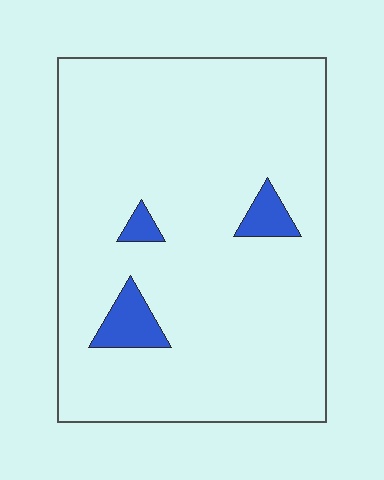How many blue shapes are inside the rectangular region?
3.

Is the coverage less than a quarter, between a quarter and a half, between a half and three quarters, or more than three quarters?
Less than a quarter.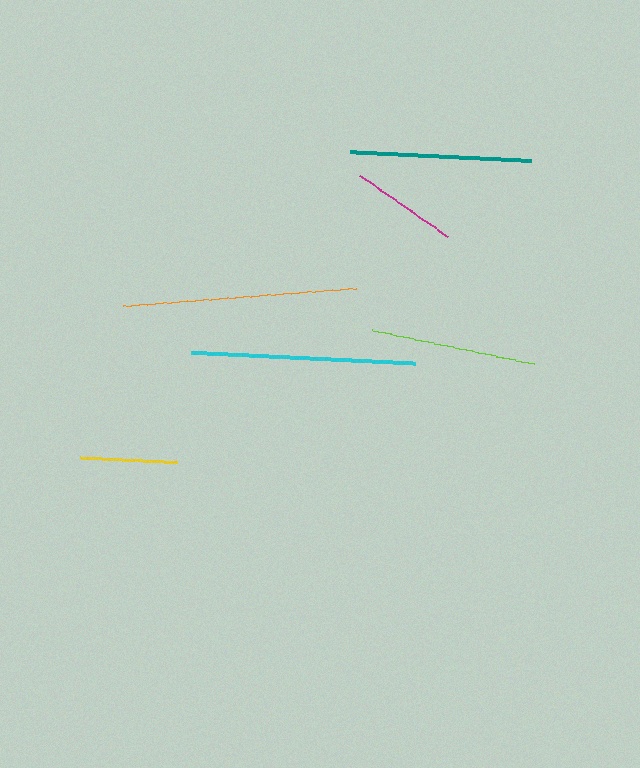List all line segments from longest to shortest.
From longest to shortest: orange, cyan, teal, lime, magenta, yellow.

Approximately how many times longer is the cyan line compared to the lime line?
The cyan line is approximately 1.4 times the length of the lime line.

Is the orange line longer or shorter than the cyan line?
The orange line is longer than the cyan line.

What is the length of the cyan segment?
The cyan segment is approximately 224 pixels long.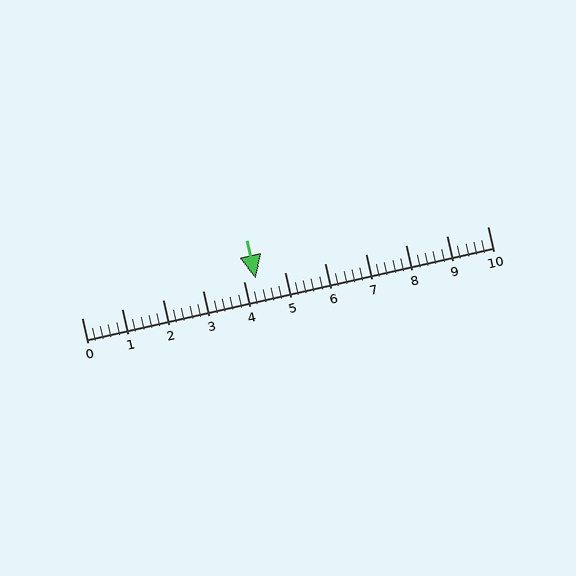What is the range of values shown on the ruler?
The ruler shows values from 0 to 10.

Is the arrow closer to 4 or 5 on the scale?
The arrow is closer to 4.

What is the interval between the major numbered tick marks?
The major tick marks are spaced 1 units apart.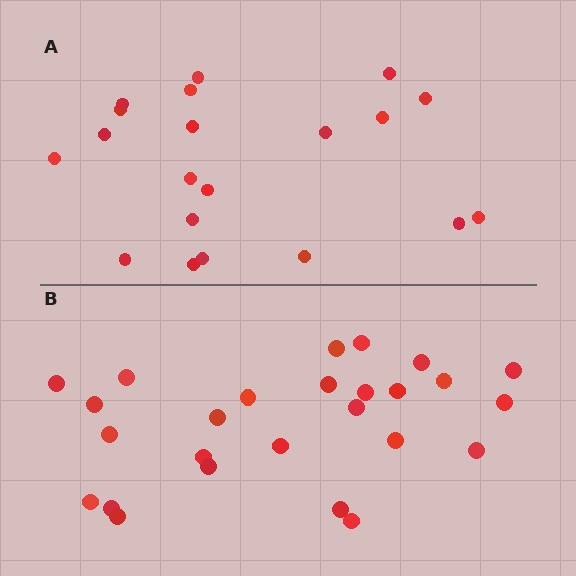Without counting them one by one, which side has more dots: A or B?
Region B (the bottom region) has more dots.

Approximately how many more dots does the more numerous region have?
Region B has about 6 more dots than region A.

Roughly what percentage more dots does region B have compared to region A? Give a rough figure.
About 30% more.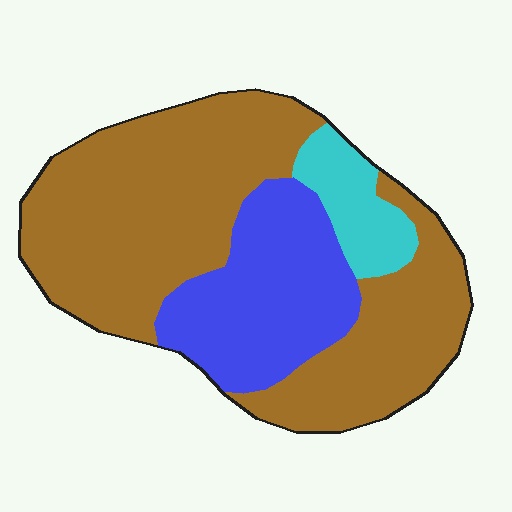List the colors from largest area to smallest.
From largest to smallest: brown, blue, cyan.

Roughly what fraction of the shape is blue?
Blue covers around 25% of the shape.